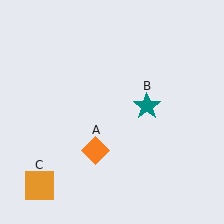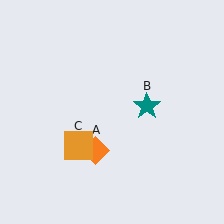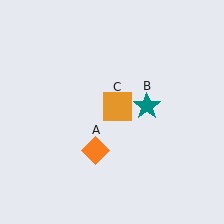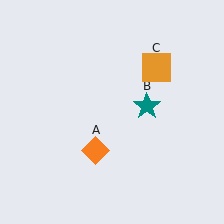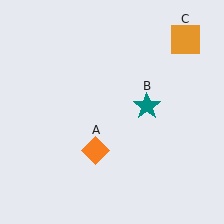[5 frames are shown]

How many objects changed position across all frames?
1 object changed position: orange square (object C).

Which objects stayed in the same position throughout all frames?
Orange diamond (object A) and teal star (object B) remained stationary.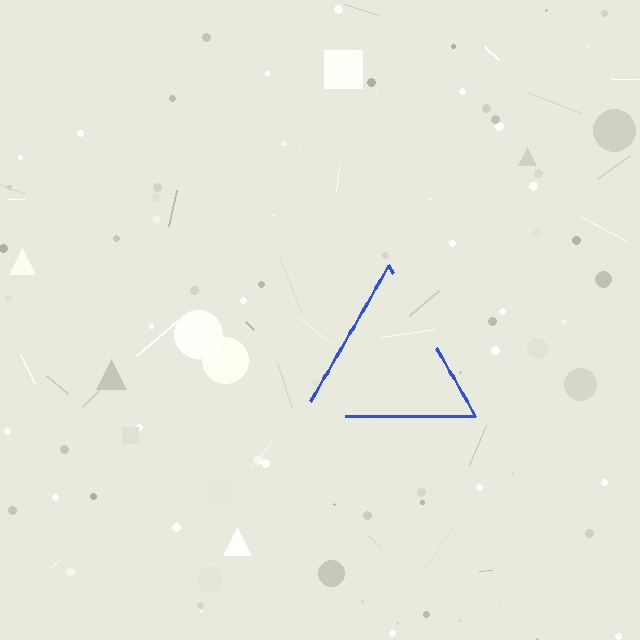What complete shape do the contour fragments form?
The contour fragments form a triangle.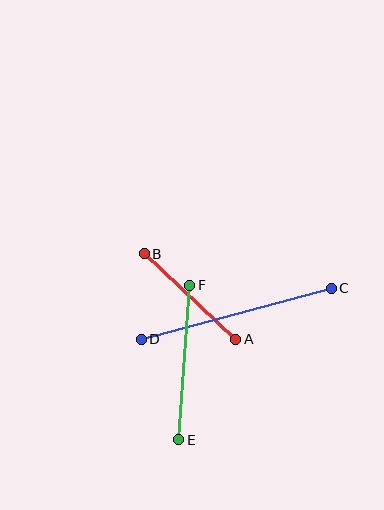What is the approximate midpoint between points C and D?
The midpoint is at approximately (236, 314) pixels.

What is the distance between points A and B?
The distance is approximately 125 pixels.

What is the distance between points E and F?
The distance is approximately 155 pixels.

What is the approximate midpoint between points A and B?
The midpoint is at approximately (190, 297) pixels.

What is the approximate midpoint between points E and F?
The midpoint is at approximately (184, 363) pixels.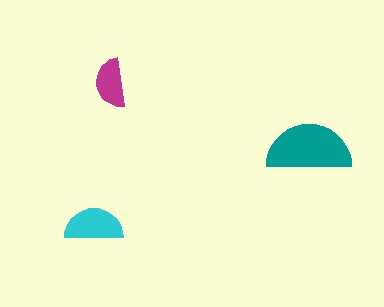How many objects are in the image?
There are 3 objects in the image.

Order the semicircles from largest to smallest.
the teal one, the cyan one, the magenta one.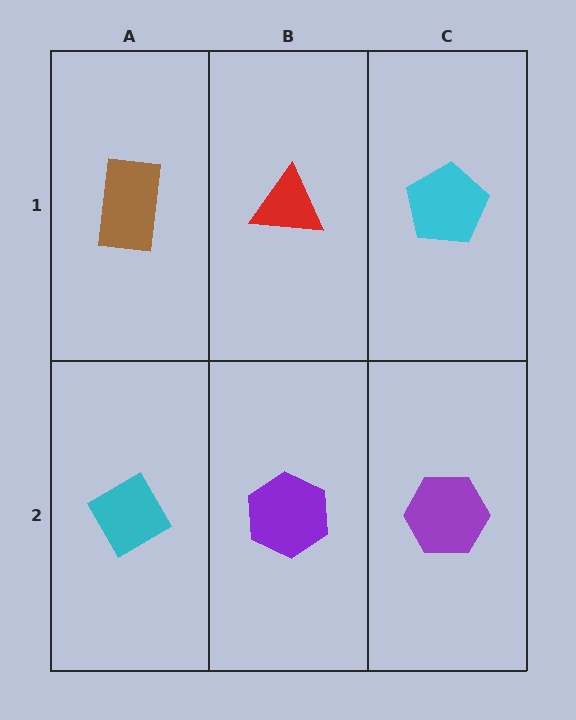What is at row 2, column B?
A purple hexagon.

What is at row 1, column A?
A brown rectangle.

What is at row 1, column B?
A red triangle.